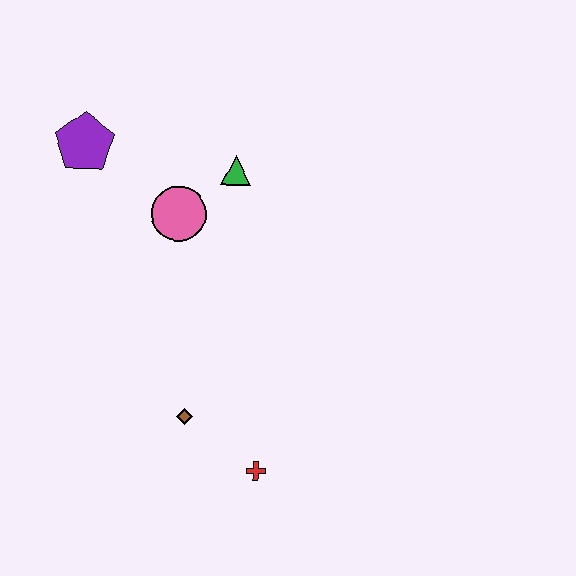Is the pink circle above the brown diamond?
Yes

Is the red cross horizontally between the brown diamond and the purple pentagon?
No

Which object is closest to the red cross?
The brown diamond is closest to the red cross.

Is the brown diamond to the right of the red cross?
No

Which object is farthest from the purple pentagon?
The red cross is farthest from the purple pentagon.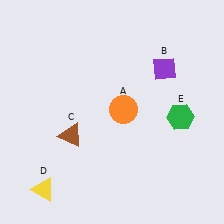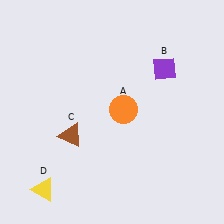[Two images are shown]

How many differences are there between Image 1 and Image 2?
There is 1 difference between the two images.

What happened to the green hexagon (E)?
The green hexagon (E) was removed in Image 2. It was in the bottom-right area of Image 1.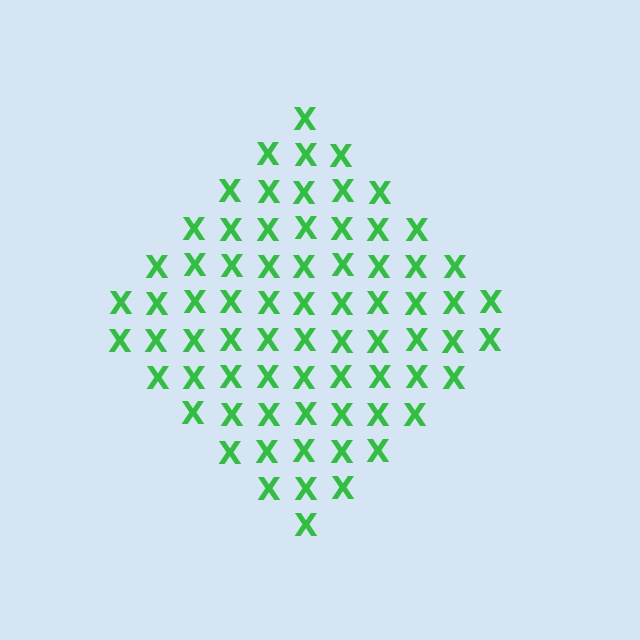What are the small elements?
The small elements are letter X's.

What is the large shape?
The large shape is a diamond.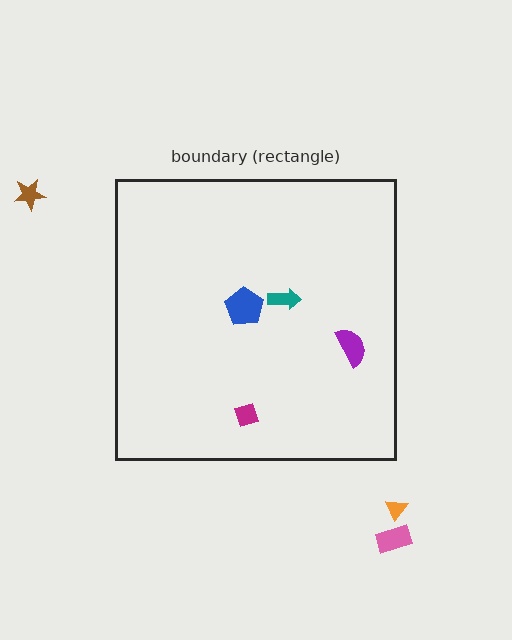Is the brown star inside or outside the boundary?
Outside.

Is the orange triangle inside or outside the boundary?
Outside.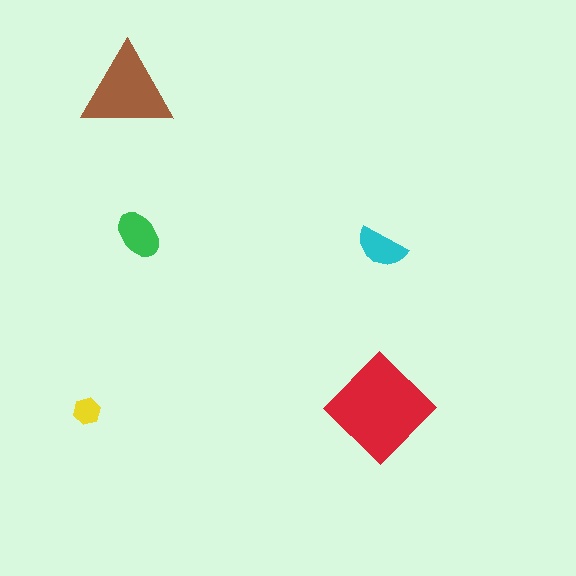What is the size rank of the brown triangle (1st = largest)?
2nd.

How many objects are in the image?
There are 5 objects in the image.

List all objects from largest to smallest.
The red diamond, the brown triangle, the green ellipse, the cyan semicircle, the yellow hexagon.